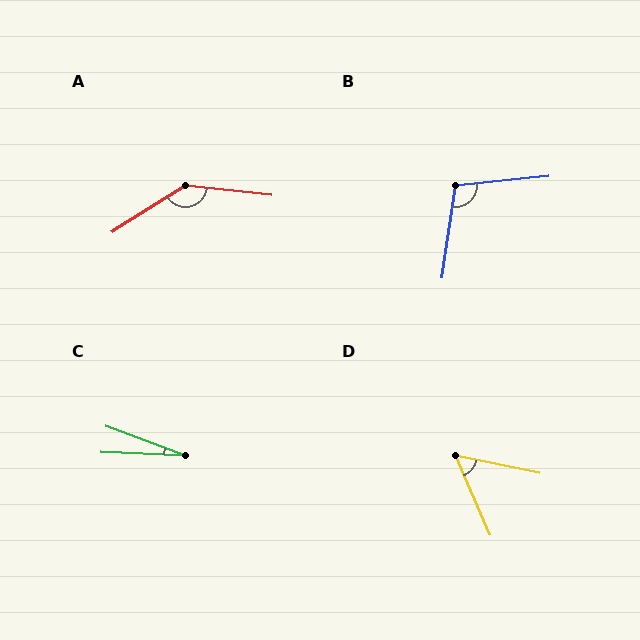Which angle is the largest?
A, at approximately 142 degrees.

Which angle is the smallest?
C, at approximately 18 degrees.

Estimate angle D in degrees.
Approximately 55 degrees.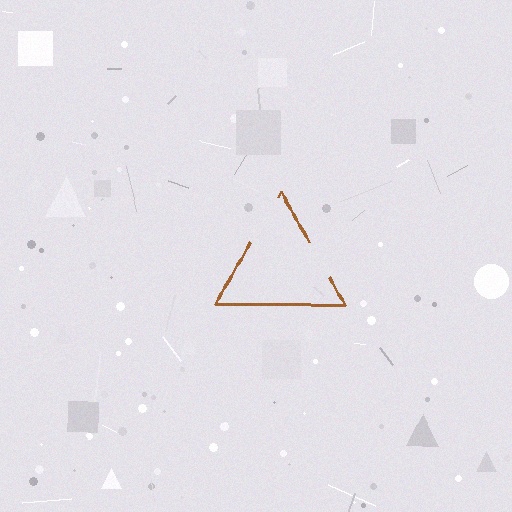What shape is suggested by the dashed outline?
The dashed outline suggests a triangle.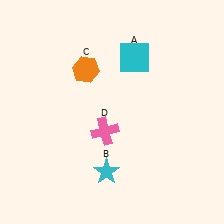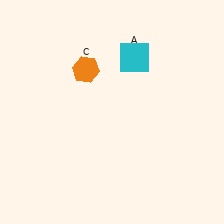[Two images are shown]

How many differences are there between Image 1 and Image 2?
There are 2 differences between the two images.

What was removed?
The cyan star (B), the pink cross (D) were removed in Image 2.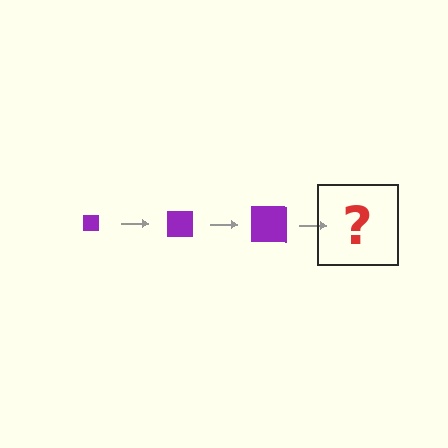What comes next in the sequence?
The next element should be a purple square, larger than the previous one.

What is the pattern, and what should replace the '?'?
The pattern is that the square gets progressively larger each step. The '?' should be a purple square, larger than the previous one.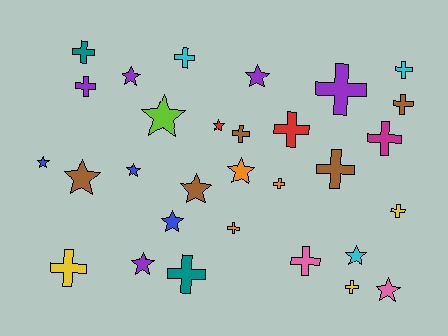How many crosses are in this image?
There are 17 crosses.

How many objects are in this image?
There are 30 objects.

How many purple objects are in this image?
There are 5 purple objects.